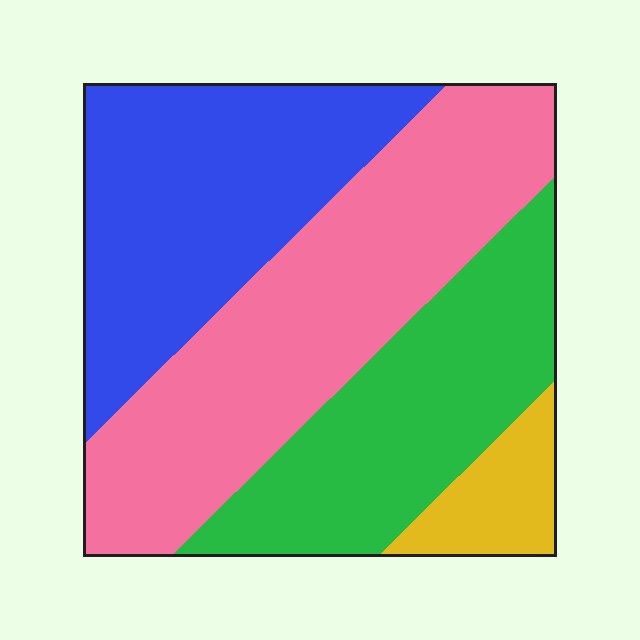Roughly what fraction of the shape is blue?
Blue takes up about one third (1/3) of the shape.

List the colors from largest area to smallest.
From largest to smallest: pink, blue, green, yellow.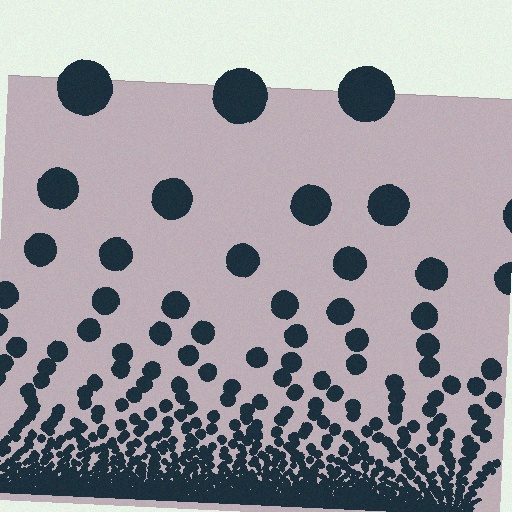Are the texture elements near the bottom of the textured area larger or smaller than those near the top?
Smaller. The gradient is inverted — elements near the bottom are smaller and denser.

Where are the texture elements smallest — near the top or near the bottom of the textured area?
Near the bottom.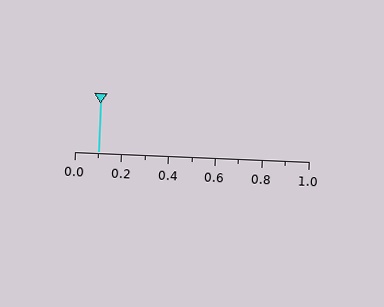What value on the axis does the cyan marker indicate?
The marker indicates approximately 0.1.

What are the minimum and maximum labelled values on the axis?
The axis runs from 0.0 to 1.0.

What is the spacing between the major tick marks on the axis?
The major ticks are spaced 0.2 apart.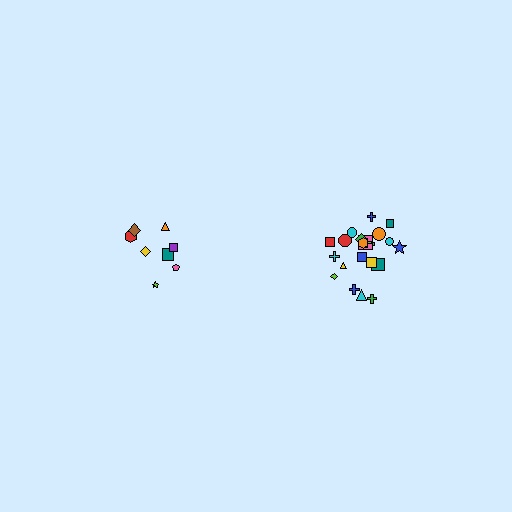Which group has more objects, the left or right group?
The right group.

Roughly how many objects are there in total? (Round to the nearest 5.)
Roughly 30 objects in total.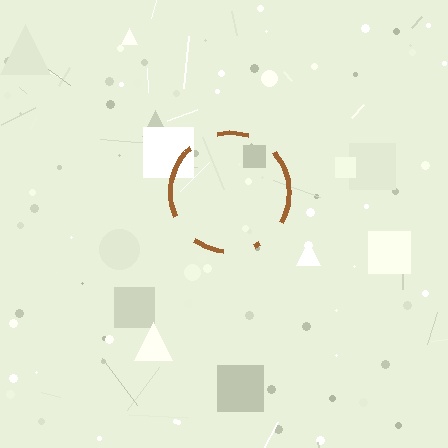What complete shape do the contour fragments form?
The contour fragments form a circle.